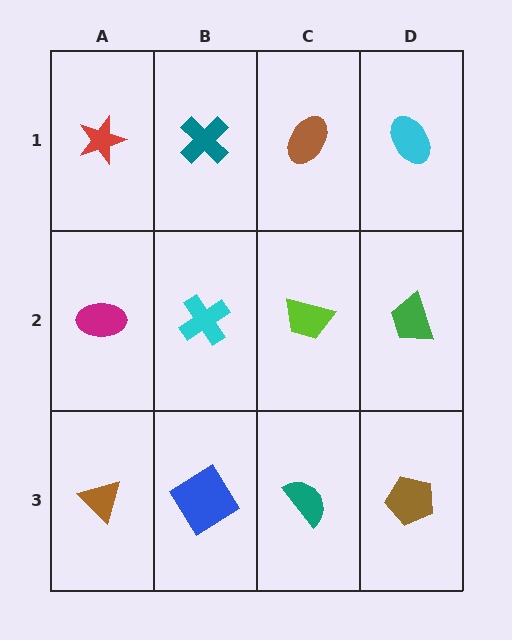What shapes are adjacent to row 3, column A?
A magenta ellipse (row 2, column A), a blue diamond (row 3, column B).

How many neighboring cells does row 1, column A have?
2.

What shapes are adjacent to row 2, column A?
A red star (row 1, column A), a brown triangle (row 3, column A), a cyan cross (row 2, column B).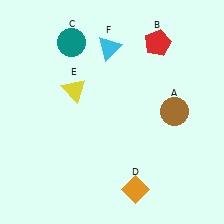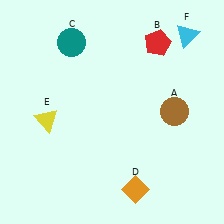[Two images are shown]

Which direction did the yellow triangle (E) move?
The yellow triangle (E) moved down.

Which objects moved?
The objects that moved are: the yellow triangle (E), the cyan triangle (F).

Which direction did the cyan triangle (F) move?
The cyan triangle (F) moved right.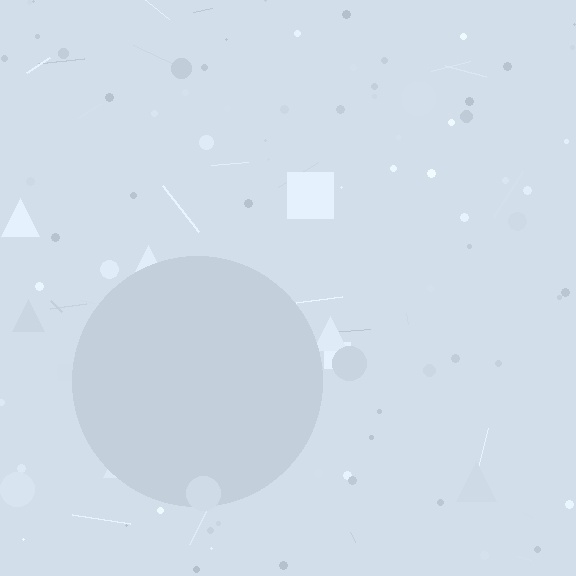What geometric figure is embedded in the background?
A circle is embedded in the background.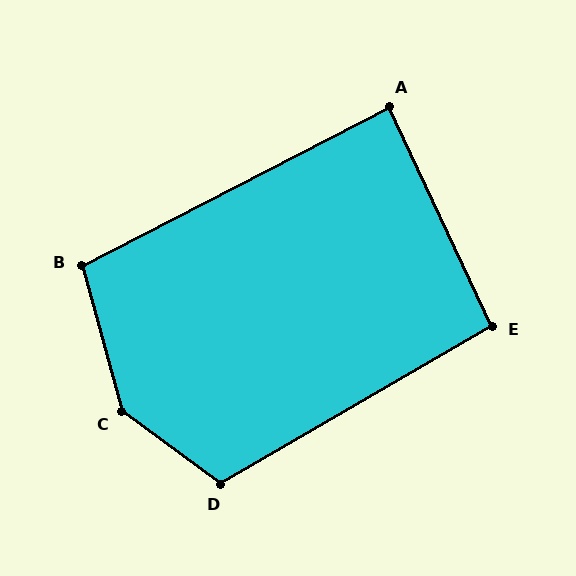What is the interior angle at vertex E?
Approximately 95 degrees (obtuse).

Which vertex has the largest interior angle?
C, at approximately 141 degrees.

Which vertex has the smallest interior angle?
A, at approximately 88 degrees.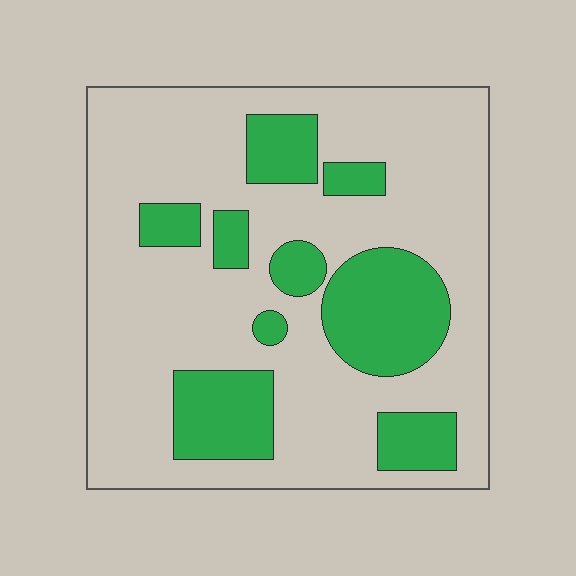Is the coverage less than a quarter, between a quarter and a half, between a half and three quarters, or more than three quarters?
Between a quarter and a half.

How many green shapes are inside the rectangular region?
9.